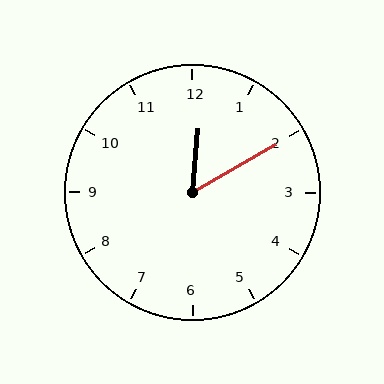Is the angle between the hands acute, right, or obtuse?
It is acute.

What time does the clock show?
12:10.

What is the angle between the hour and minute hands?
Approximately 55 degrees.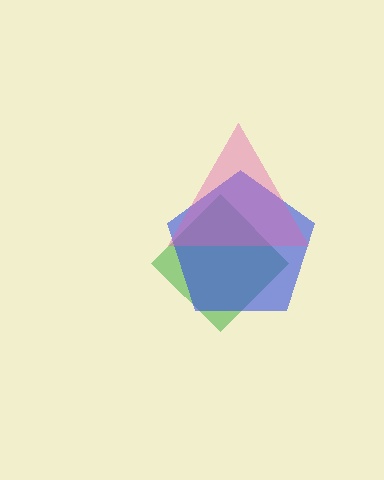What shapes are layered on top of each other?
The layered shapes are: a green diamond, a blue pentagon, a pink triangle.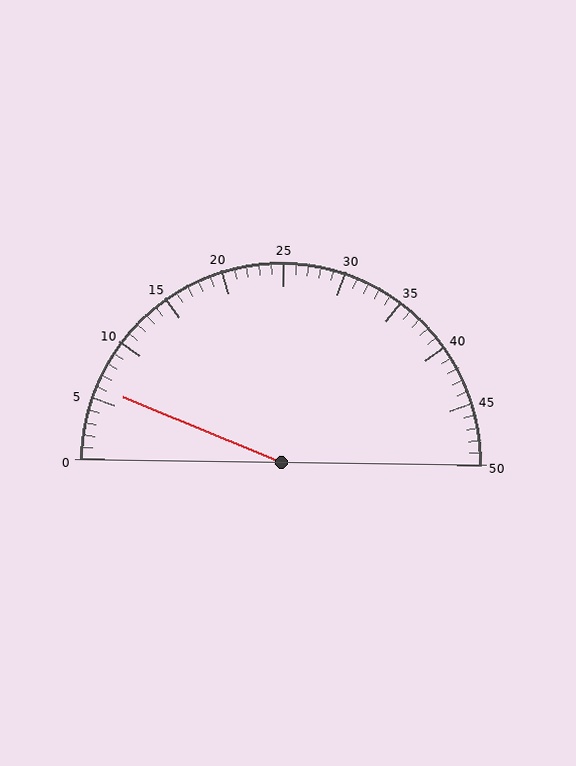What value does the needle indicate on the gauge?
The needle indicates approximately 6.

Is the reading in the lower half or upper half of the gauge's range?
The reading is in the lower half of the range (0 to 50).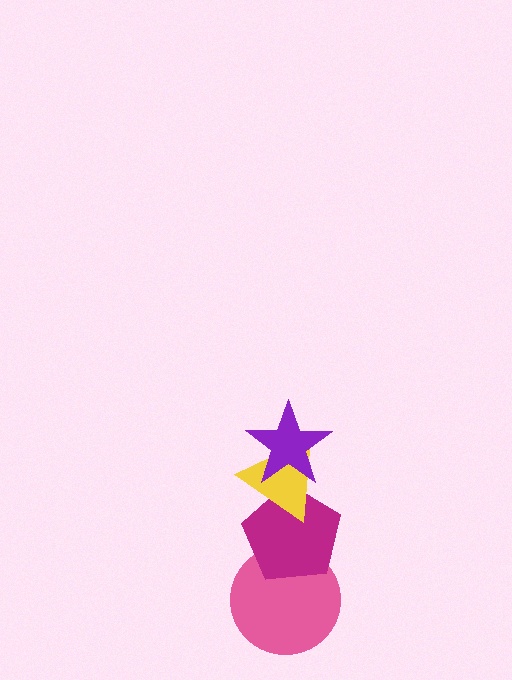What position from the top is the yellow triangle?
The yellow triangle is 2nd from the top.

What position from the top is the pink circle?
The pink circle is 4th from the top.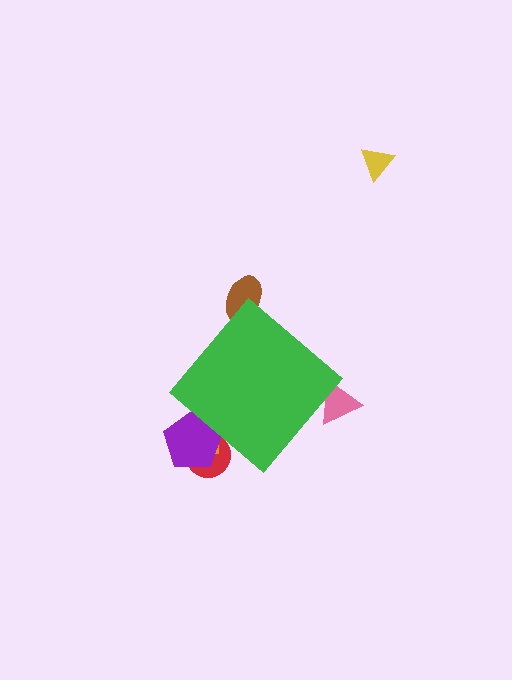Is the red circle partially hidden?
Yes, the red circle is partially hidden behind the green diamond.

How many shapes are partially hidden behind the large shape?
5 shapes are partially hidden.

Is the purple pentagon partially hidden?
Yes, the purple pentagon is partially hidden behind the green diamond.